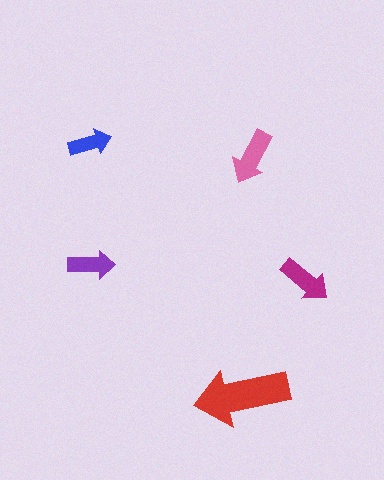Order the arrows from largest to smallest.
the red one, the pink one, the magenta one, the purple one, the blue one.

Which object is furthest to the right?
The magenta arrow is rightmost.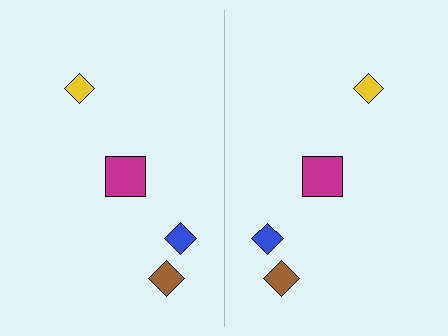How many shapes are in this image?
There are 8 shapes in this image.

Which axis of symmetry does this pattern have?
The pattern has a vertical axis of symmetry running through the center of the image.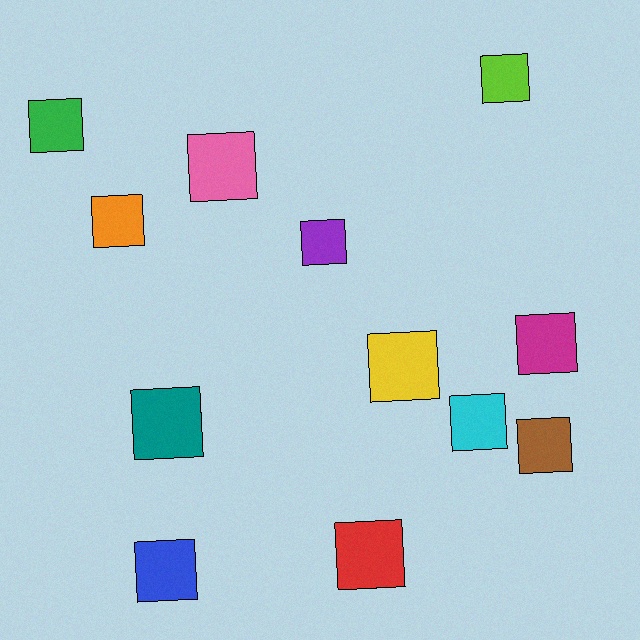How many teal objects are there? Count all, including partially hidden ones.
There is 1 teal object.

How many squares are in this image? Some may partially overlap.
There are 12 squares.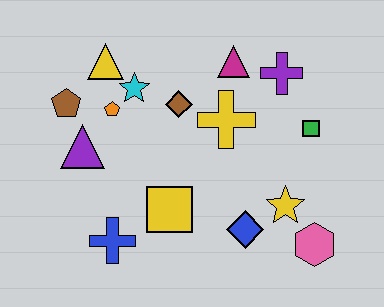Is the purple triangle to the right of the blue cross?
No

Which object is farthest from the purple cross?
The blue cross is farthest from the purple cross.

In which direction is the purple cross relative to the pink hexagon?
The purple cross is above the pink hexagon.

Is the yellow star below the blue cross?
No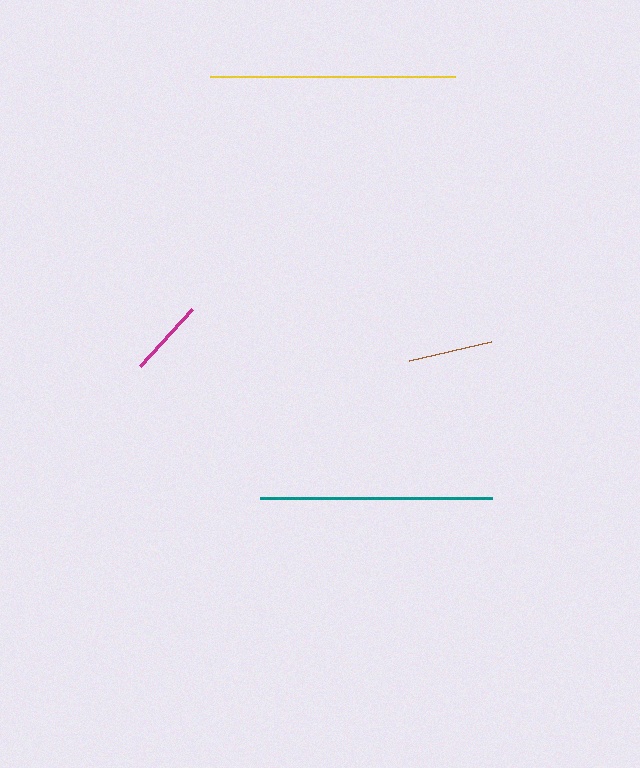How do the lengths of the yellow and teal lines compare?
The yellow and teal lines are approximately the same length.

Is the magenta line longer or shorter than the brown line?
The brown line is longer than the magenta line.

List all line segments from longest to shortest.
From longest to shortest: yellow, teal, brown, magenta.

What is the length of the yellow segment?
The yellow segment is approximately 245 pixels long.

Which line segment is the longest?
The yellow line is the longest at approximately 245 pixels.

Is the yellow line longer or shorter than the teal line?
The yellow line is longer than the teal line.